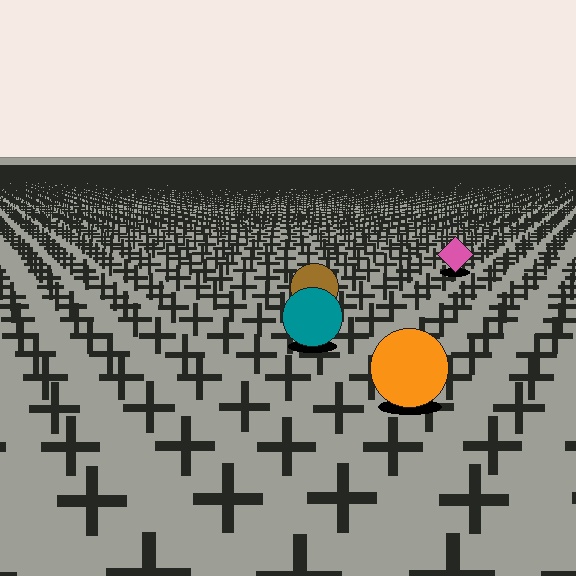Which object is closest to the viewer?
The orange circle is closest. The texture marks near it are larger and more spread out.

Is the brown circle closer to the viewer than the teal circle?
No. The teal circle is closer — you can tell from the texture gradient: the ground texture is coarser near it.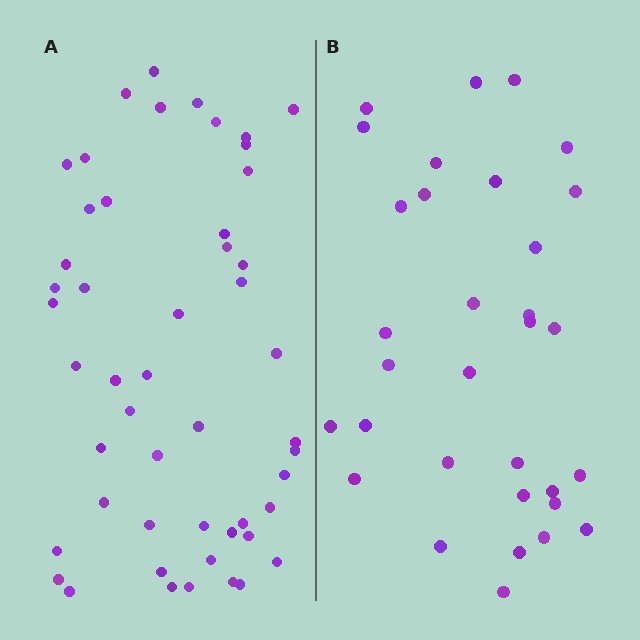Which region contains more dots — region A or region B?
Region A (the left region) has more dots.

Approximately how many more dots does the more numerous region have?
Region A has approximately 20 more dots than region B.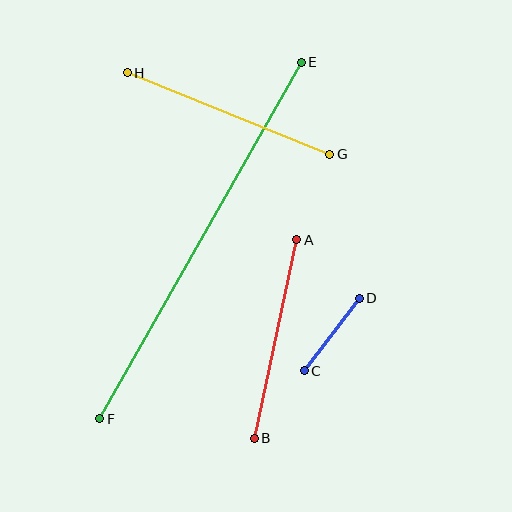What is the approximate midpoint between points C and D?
The midpoint is at approximately (332, 334) pixels.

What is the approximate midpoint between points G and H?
The midpoint is at approximately (228, 113) pixels.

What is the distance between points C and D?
The distance is approximately 91 pixels.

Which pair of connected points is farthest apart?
Points E and F are farthest apart.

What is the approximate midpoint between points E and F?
The midpoint is at approximately (201, 240) pixels.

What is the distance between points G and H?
The distance is approximately 218 pixels.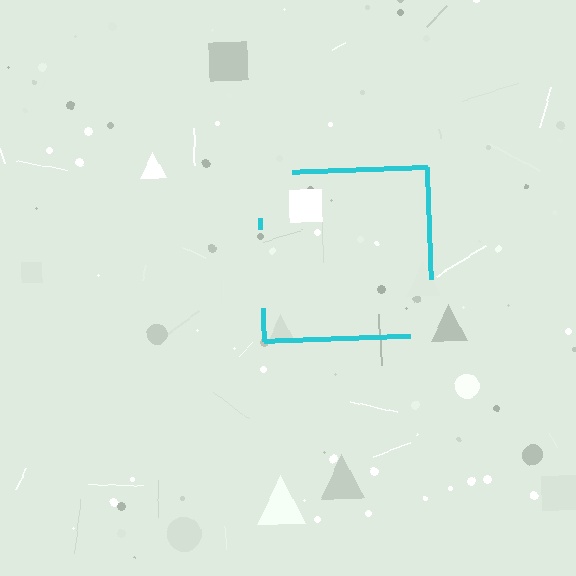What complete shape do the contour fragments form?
The contour fragments form a square.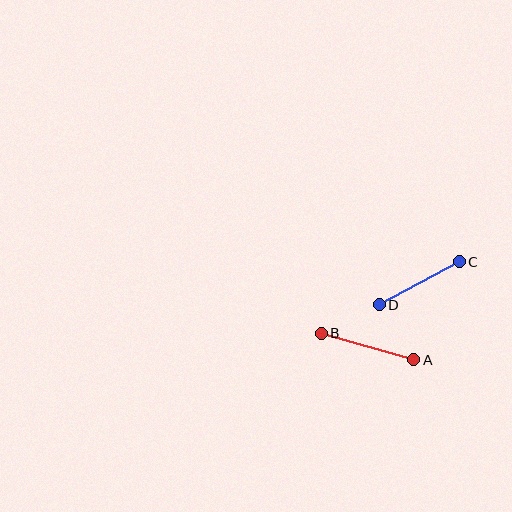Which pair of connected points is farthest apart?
Points A and B are farthest apart.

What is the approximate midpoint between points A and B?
The midpoint is at approximately (367, 347) pixels.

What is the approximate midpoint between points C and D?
The midpoint is at approximately (419, 283) pixels.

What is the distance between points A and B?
The distance is approximately 96 pixels.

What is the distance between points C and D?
The distance is approximately 91 pixels.